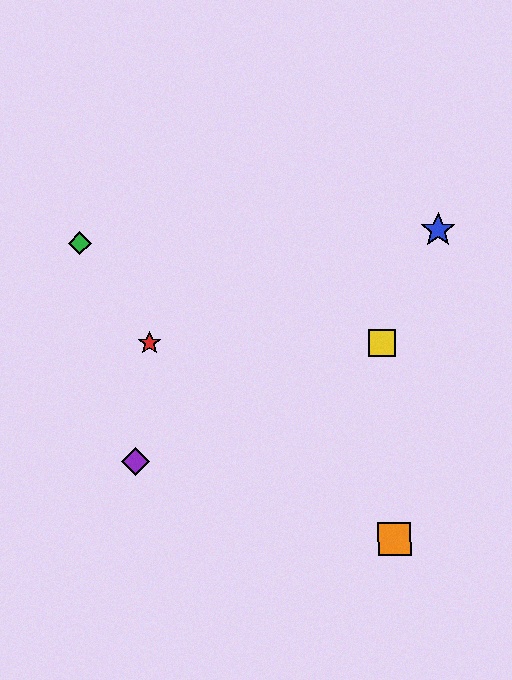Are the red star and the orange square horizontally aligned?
No, the red star is at y≈343 and the orange square is at y≈539.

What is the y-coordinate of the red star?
The red star is at y≈343.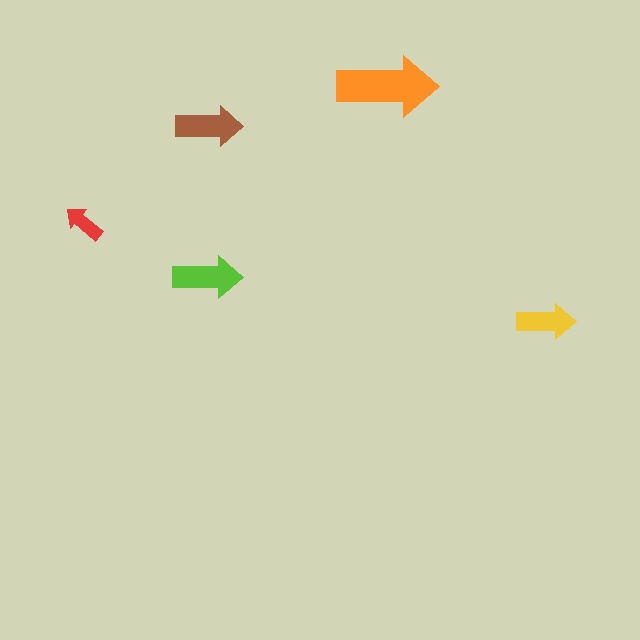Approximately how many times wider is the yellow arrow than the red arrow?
About 1.5 times wider.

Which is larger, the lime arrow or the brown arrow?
The lime one.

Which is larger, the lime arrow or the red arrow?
The lime one.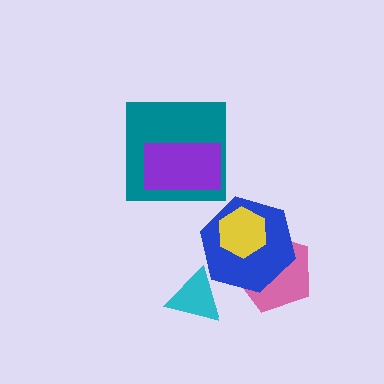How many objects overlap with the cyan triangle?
1 object overlaps with the cyan triangle.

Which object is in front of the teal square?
The purple rectangle is in front of the teal square.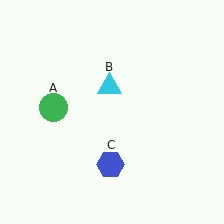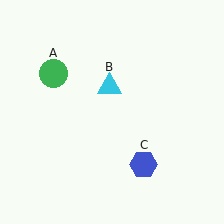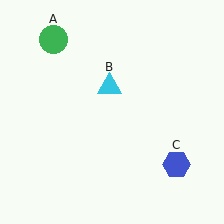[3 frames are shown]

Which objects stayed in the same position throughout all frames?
Cyan triangle (object B) remained stationary.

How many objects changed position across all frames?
2 objects changed position: green circle (object A), blue hexagon (object C).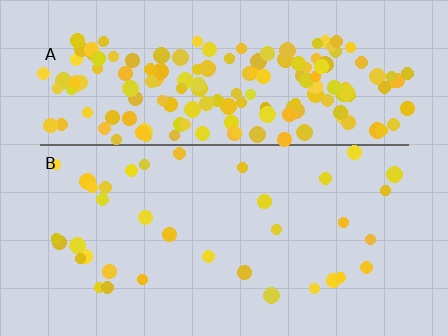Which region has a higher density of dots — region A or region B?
A (the top).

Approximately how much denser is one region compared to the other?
Approximately 4.9× — region A over region B.